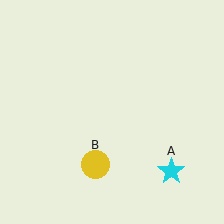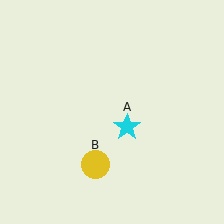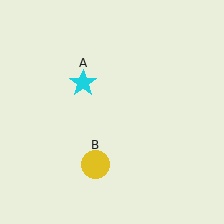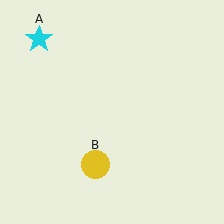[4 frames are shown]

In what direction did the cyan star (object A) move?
The cyan star (object A) moved up and to the left.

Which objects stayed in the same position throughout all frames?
Yellow circle (object B) remained stationary.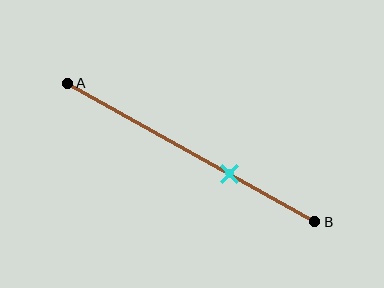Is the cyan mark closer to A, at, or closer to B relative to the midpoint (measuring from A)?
The cyan mark is closer to point B than the midpoint of segment AB.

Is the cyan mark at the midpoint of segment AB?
No, the mark is at about 65% from A, not at the 50% midpoint.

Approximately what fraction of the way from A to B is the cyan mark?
The cyan mark is approximately 65% of the way from A to B.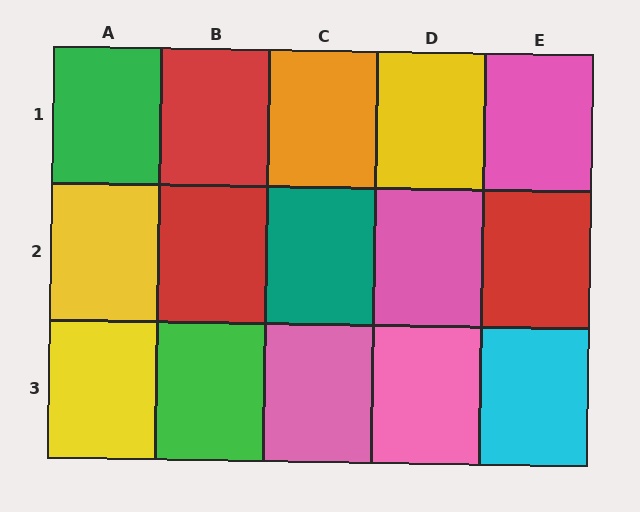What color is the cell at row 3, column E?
Cyan.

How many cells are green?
2 cells are green.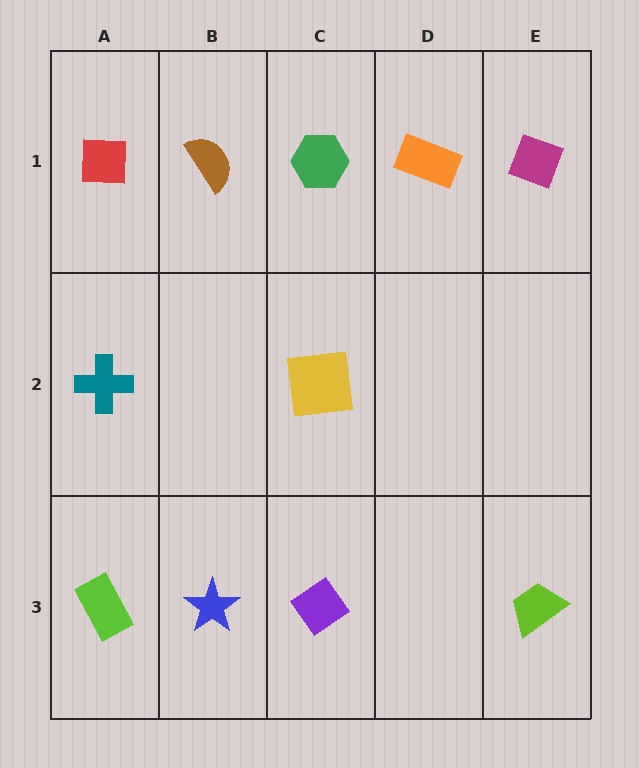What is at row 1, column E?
A magenta diamond.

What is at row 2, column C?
A yellow square.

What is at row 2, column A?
A teal cross.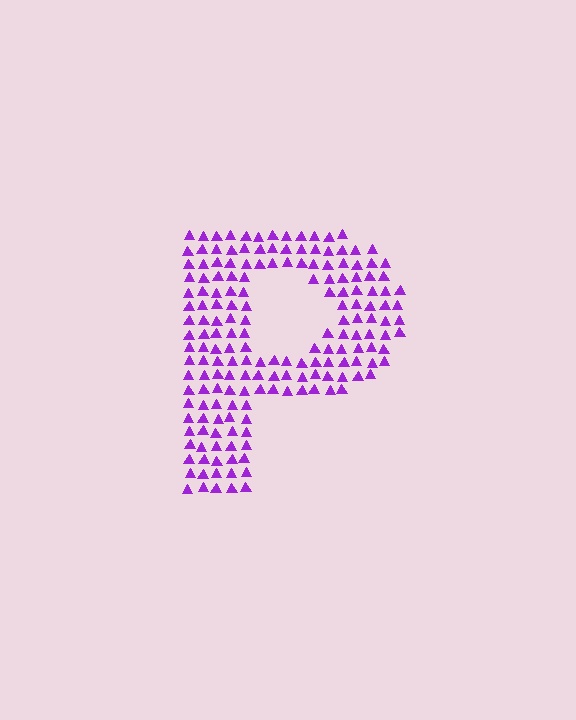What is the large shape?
The large shape is the letter P.